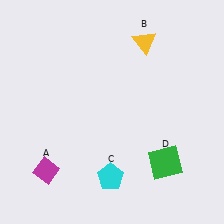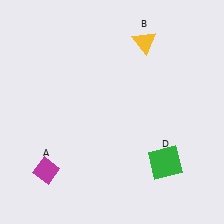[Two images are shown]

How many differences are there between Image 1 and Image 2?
There is 1 difference between the two images.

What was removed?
The cyan pentagon (C) was removed in Image 2.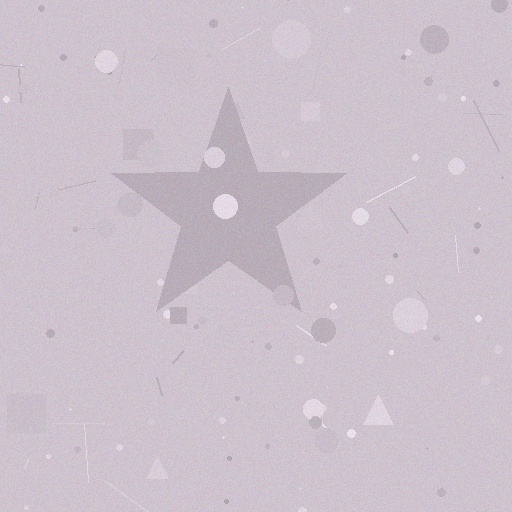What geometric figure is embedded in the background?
A star is embedded in the background.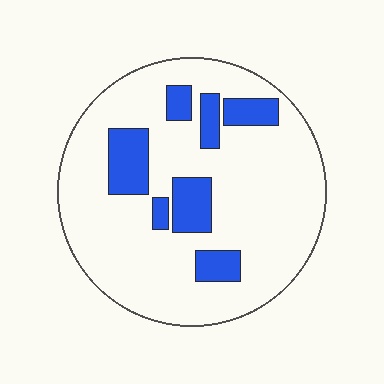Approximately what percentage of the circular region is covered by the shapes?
Approximately 20%.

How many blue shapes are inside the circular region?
7.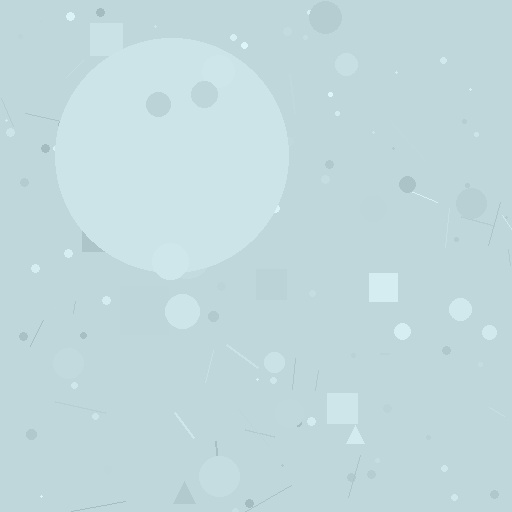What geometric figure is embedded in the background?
A circle is embedded in the background.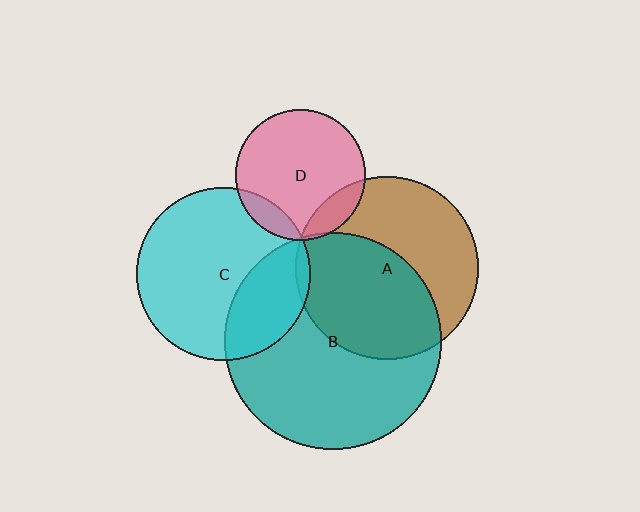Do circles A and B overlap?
Yes.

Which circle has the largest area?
Circle B (teal).